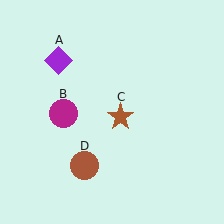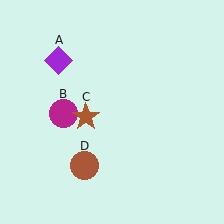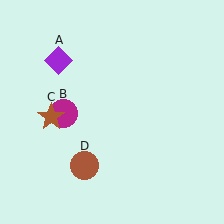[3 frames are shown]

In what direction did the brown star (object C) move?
The brown star (object C) moved left.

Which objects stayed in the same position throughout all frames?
Purple diamond (object A) and magenta circle (object B) and brown circle (object D) remained stationary.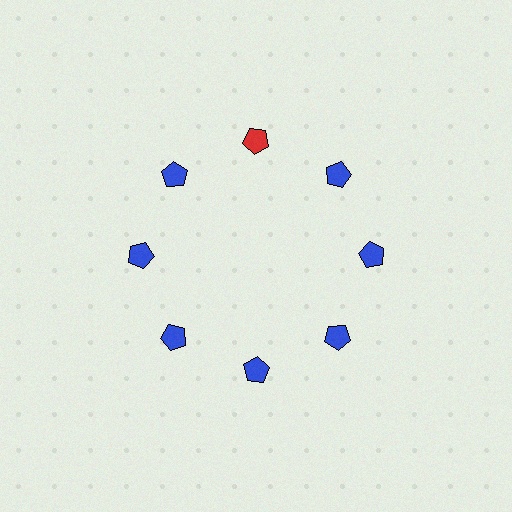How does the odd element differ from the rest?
It has a different color: red instead of blue.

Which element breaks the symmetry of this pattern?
The red pentagon at roughly the 12 o'clock position breaks the symmetry. All other shapes are blue pentagons.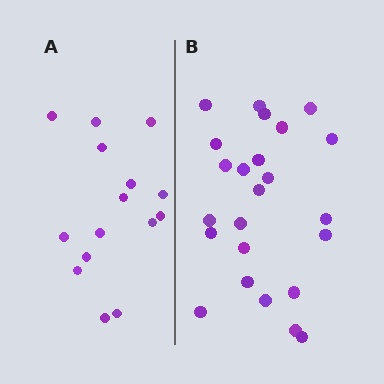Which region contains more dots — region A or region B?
Region B (the right region) has more dots.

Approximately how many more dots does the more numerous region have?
Region B has roughly 8 or so more dots than region A.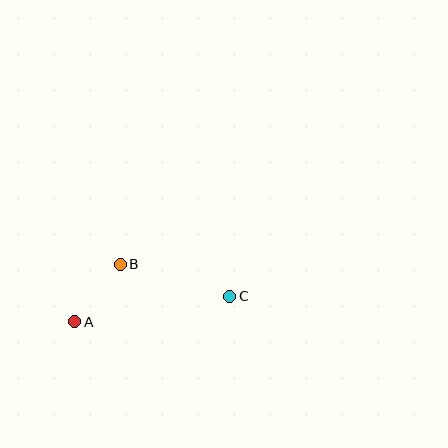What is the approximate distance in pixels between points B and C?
The distance between B and C is approximately 114 pixels.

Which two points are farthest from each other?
Points A and C are farthest from each other.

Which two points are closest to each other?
Points A and B are closest to each other.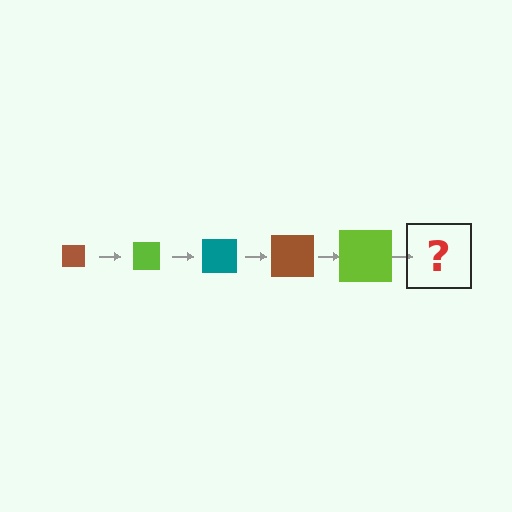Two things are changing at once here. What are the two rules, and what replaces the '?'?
The two rules are that the square grows larger each step and the color cycles through brown, lime, and teal. The '?' should be a teal square, larger than the previous one.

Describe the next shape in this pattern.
It should be a teal square, larger than the previous one.